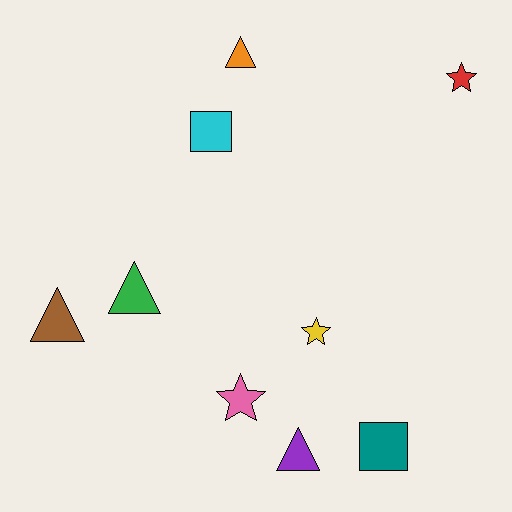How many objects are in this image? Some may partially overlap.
There are 9 objects.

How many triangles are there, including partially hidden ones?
There are 4 triangles.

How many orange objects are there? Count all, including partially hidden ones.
There is 1 orange object.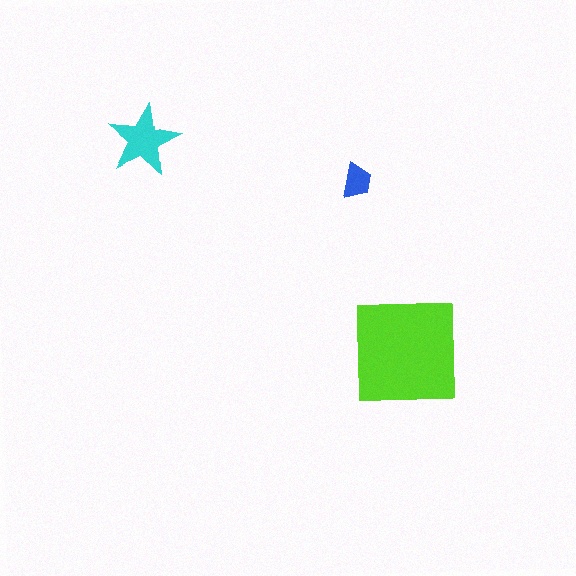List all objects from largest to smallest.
The lime square, the cyan star, the blue trapezoid.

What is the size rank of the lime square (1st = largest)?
1st.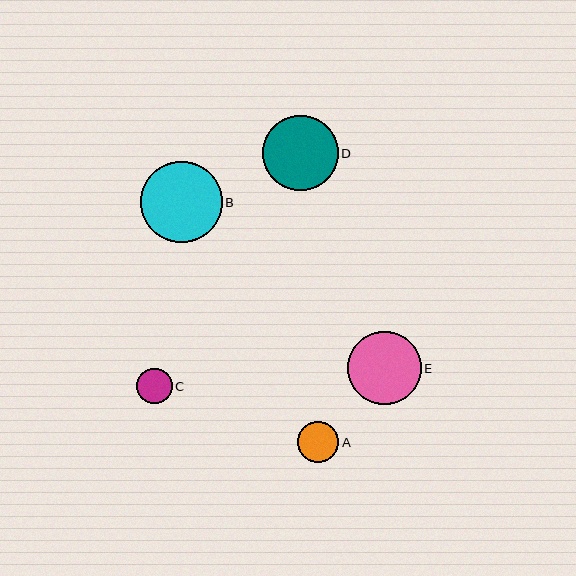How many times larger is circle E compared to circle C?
Circle E is approximately 2.1 times the size of circle C.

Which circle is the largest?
Circle B is the largest with a size of approximately 82 pixels.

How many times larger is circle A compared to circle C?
Circle A is approximately 1.2 times the size of circle C.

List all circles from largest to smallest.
From largest to smallest: B, D, E, A, C.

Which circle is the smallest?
Circle C is the smallest with a size of approximately 35 pixels.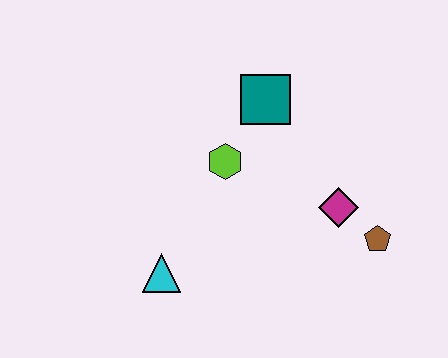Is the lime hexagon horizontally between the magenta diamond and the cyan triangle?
Yes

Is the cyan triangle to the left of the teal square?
Yes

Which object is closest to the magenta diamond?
The brown pentagon is closest to the magenta diamond.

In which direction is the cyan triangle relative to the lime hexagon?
The cyan triangle is below the lime hexagon.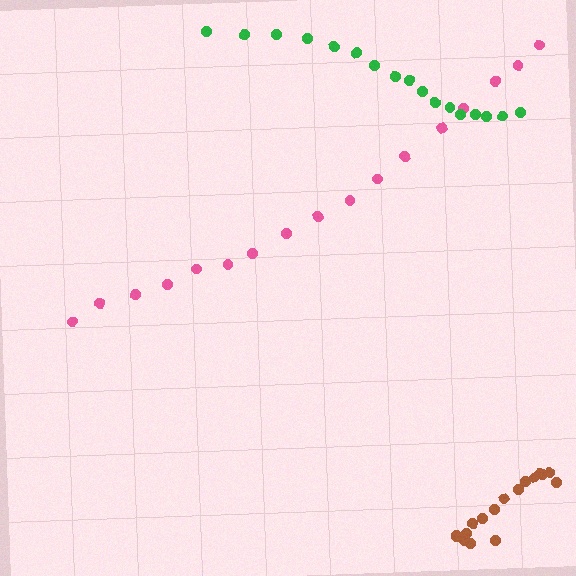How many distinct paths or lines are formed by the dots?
There are 3 distinct paths.